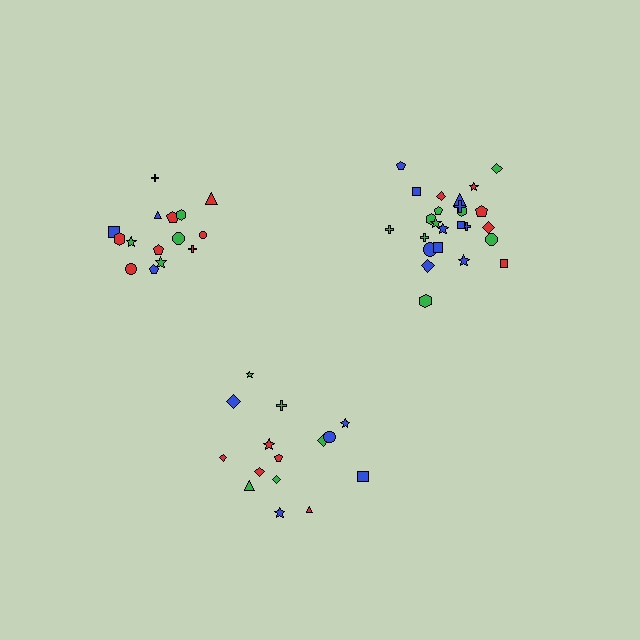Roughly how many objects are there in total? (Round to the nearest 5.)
Roughly 55 objects in total.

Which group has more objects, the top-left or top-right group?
The top-right group.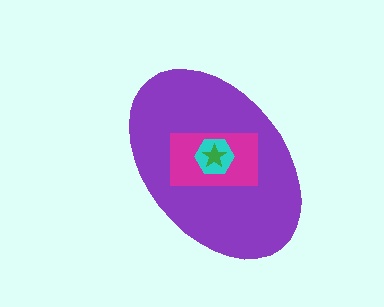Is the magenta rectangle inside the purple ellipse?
Yes.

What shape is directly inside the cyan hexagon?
The green star.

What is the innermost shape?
The green star.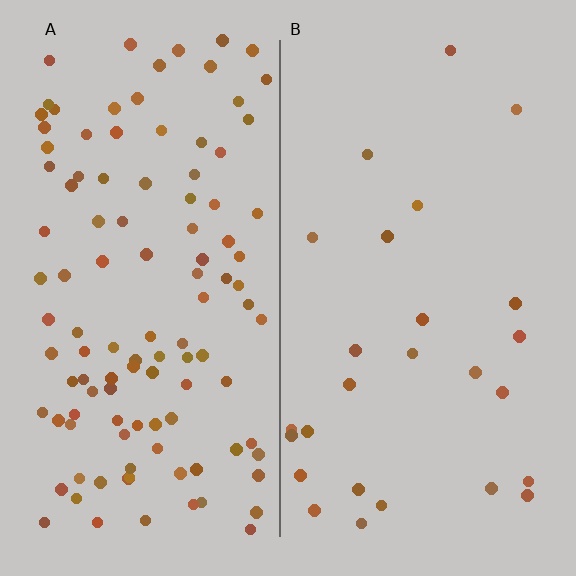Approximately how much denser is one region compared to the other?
Approximately 4.2× — region A over region B.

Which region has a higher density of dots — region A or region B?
A (the left).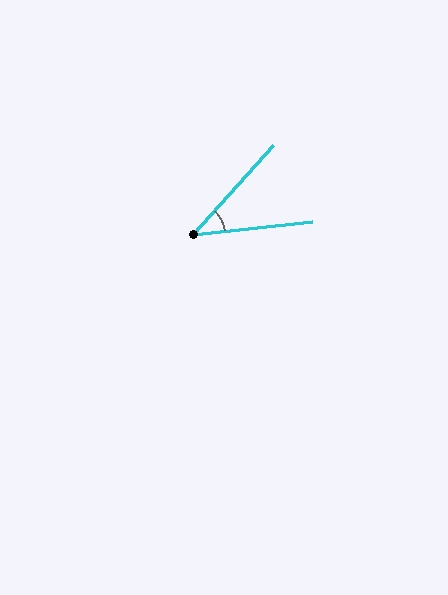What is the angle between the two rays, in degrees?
Approximately 42 degrees.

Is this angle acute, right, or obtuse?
It is acute.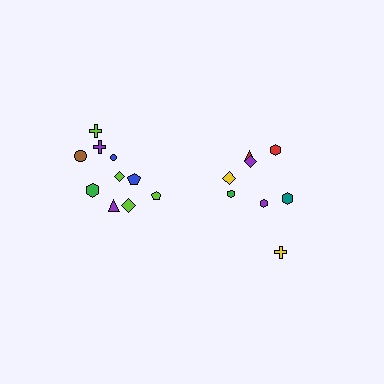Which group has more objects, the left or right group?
The left group.